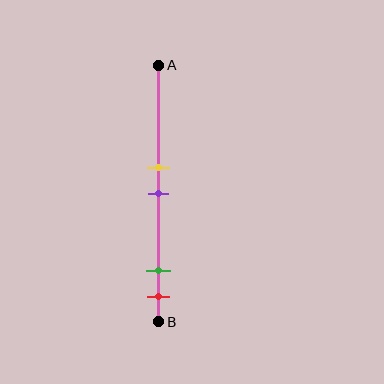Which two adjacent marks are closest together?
The yellow and purple marks are the closest adjacent pair.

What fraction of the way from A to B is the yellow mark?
The yellow mark is approximately 40% (0.4) of the way from A to B.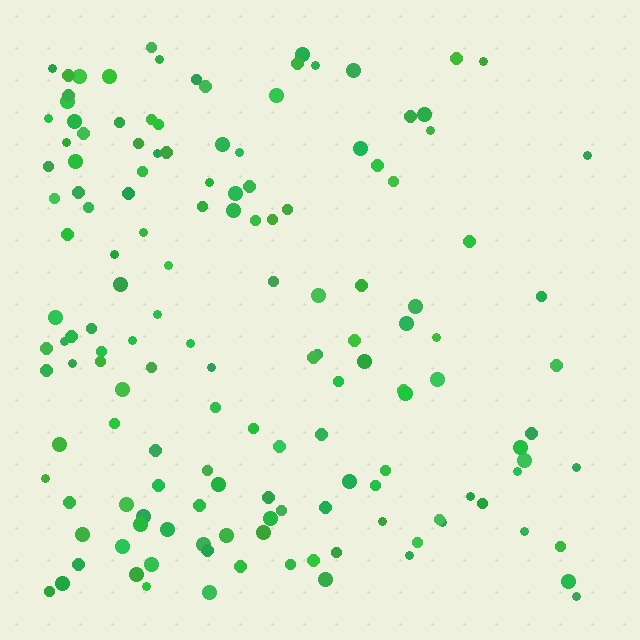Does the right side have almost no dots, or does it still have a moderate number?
Still a moderate number, just noticeably fewer than the left.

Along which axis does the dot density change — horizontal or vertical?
Horizontal.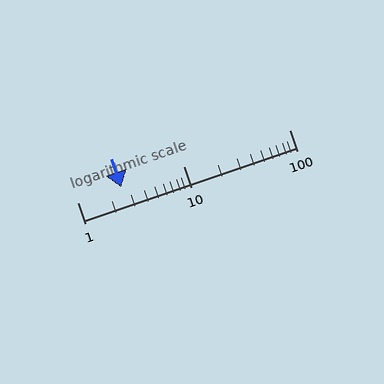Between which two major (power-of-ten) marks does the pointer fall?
The pointer is between 1 and 10.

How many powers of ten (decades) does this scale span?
The scale spans 2 decades, from 1 to 100.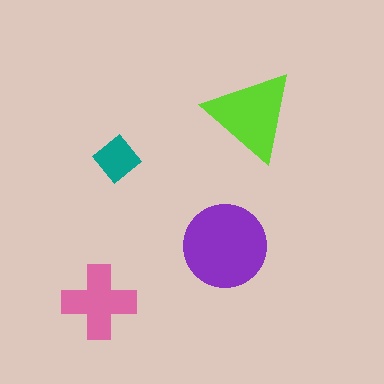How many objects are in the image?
There are 4 objects in the image.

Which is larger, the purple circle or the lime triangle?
The purple circle.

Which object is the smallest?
The teal diamond.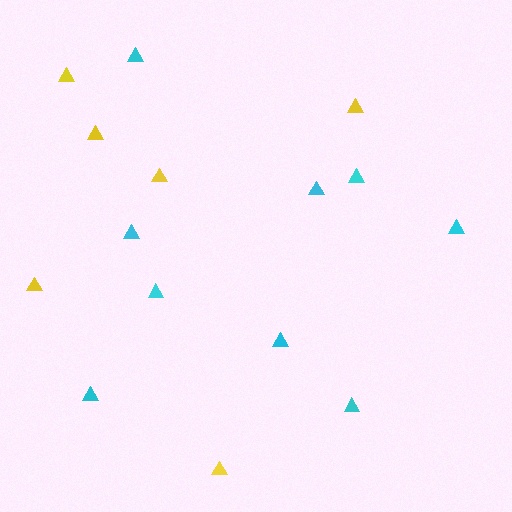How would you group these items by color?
There are 2 groups: one group of yellow triangles (6) and one group of cyan triangles (9).